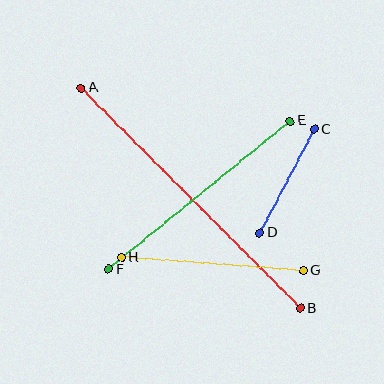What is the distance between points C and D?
The distance is approximately 117 pixels.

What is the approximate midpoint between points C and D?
The midpoint is at approximately (287, 181) pixels.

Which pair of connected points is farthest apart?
Points A and B are farthest apart.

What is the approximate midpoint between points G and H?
The midpoint is at approximately (213, 264) pixels.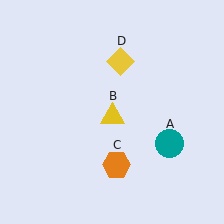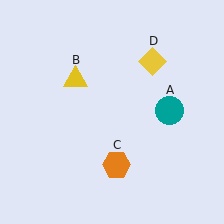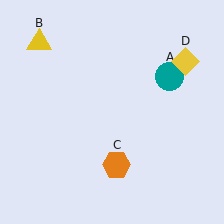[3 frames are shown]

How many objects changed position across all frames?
3 objects changed position: teal circle (object A), yellow triangle (object B), yellow diamond (object D).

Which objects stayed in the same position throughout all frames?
Orange hexagon (object C) remained stationary.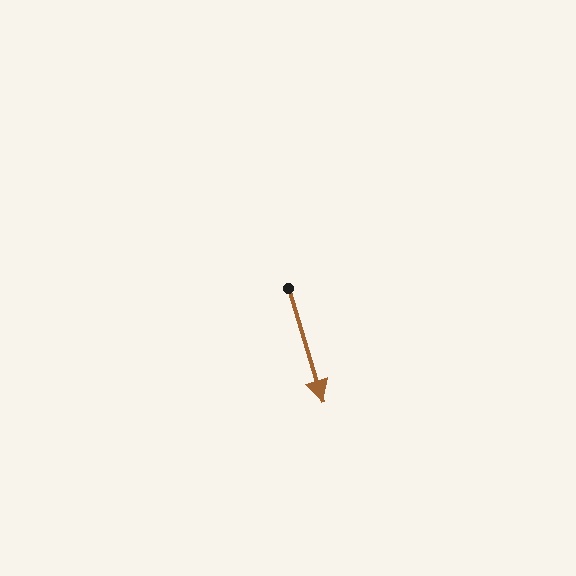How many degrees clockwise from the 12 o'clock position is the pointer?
Approximately 163 degrees.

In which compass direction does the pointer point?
South.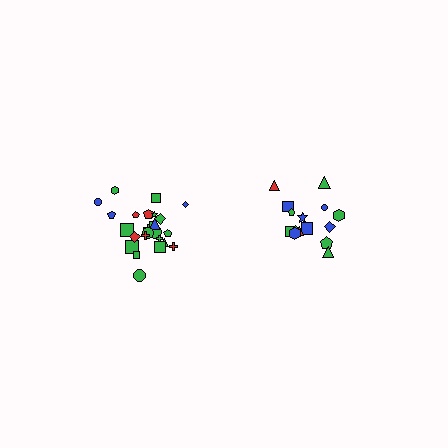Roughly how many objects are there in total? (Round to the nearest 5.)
Roughly 40 objects in total.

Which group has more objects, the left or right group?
The left group.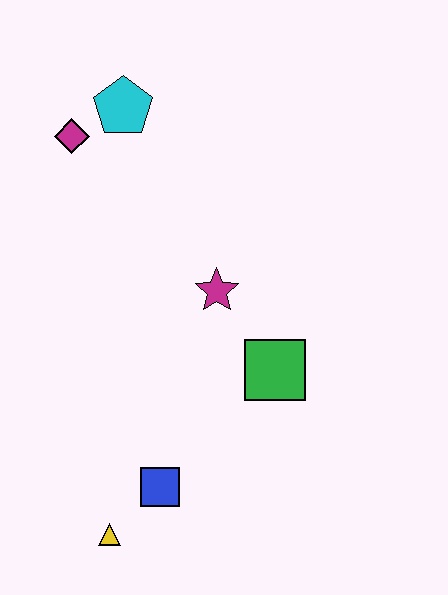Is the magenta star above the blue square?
Yes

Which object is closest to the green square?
The magenta star is closest to the green square.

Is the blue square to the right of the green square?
No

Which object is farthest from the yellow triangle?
The cyan pentagon is farthest from the yellow triangle.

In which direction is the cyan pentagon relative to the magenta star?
The cyan pentagon is above the magenta star.